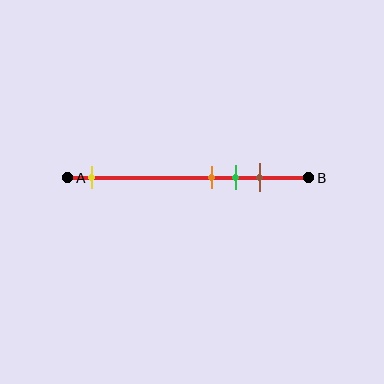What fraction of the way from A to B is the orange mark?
The orange mark is approximately 60% (0.6) of the way from A to B.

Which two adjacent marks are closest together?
The orange and green marks are the closest adjacent pair.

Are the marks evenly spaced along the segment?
No, the marks are not evenly spaced.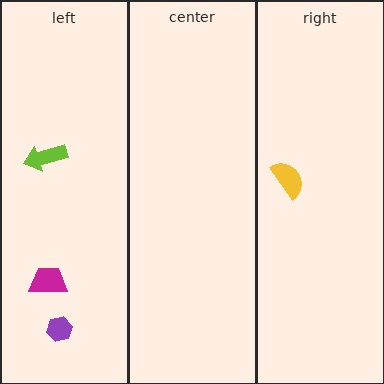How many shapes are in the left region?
3.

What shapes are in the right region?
The yellow semicircle.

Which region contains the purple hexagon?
The left region.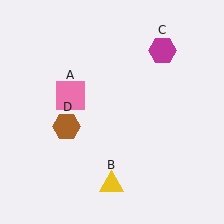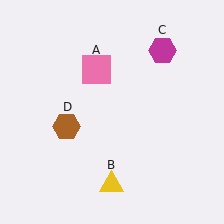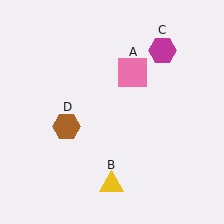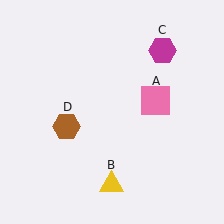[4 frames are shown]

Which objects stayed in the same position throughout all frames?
Yellow triangle (object B) and magenta hexagon (object C) and brown hexagon (object D) remained stationary.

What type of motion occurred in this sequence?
The pink square (object A) rotated clockwise around the center of the scene.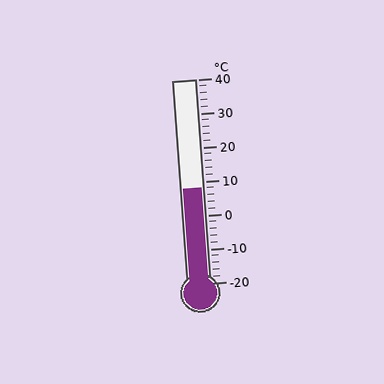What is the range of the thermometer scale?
The thermometer scale ranges from -20°C to 40°C.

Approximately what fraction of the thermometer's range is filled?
The thermometer is filled to approximately 45% of its range.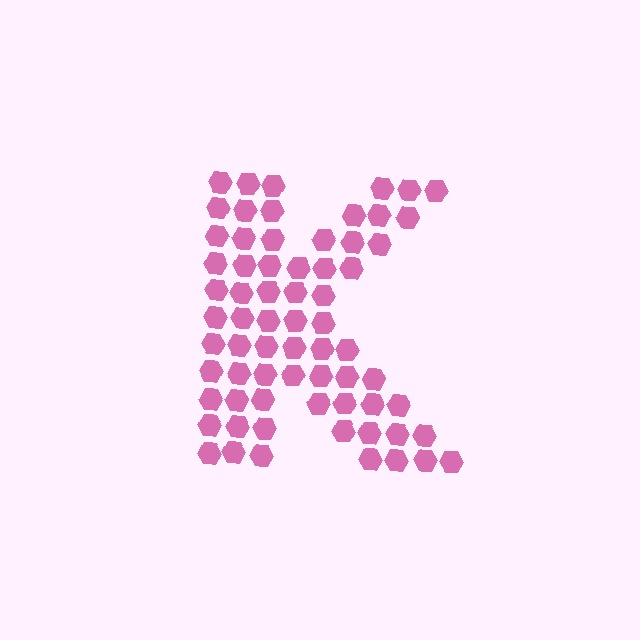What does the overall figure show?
The overall figure shows the letter K.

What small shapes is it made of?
It is made of small hexagons.